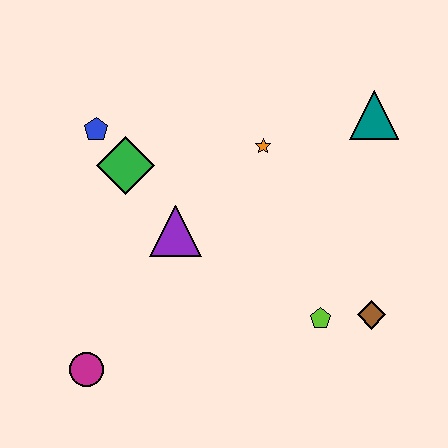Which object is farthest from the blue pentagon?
The brown diamond is farthest from the blue pentagon.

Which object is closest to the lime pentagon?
The brown diamond is closest to the lime pentagon.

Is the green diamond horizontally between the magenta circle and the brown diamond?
Yes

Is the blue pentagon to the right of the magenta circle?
Yes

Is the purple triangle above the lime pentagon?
Yes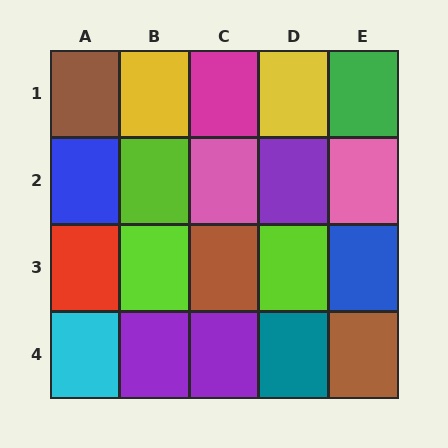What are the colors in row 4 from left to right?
Cyan, purple, purple, teal, brown.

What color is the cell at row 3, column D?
Lime.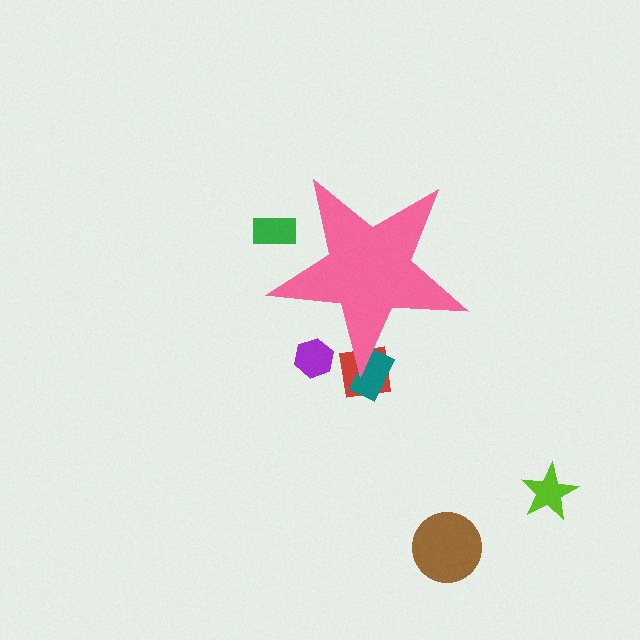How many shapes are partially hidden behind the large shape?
4 shapes are partially hidden.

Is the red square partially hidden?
Yes, the red square is partially hidden behind the pink star.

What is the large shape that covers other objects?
A pink star.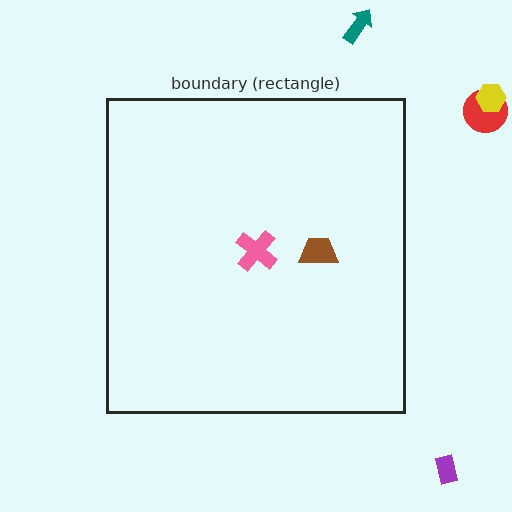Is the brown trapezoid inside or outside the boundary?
Inside.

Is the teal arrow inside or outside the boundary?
Outside.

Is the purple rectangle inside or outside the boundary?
Outside.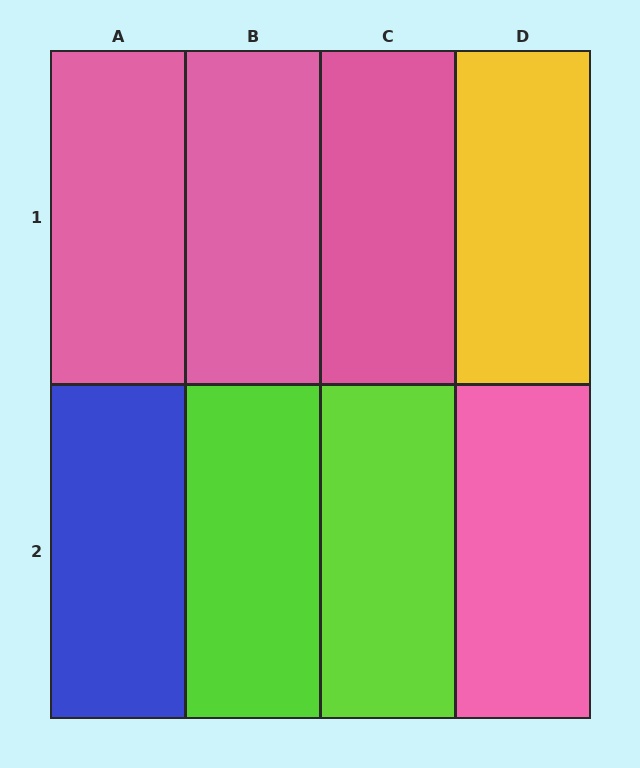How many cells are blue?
1 cell is blue.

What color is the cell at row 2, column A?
Blue.